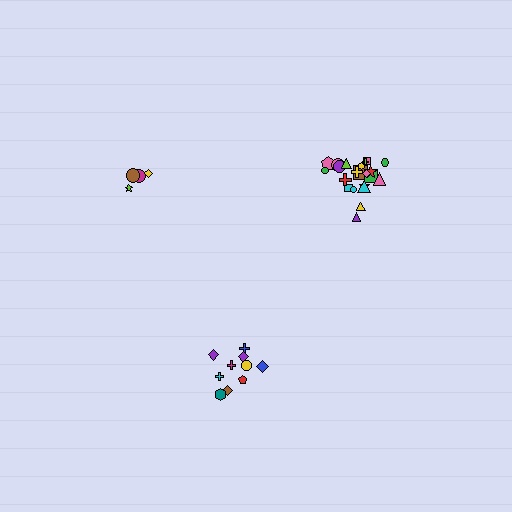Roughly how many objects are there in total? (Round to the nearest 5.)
Roughly 35 objects in total.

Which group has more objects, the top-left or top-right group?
The top-right group.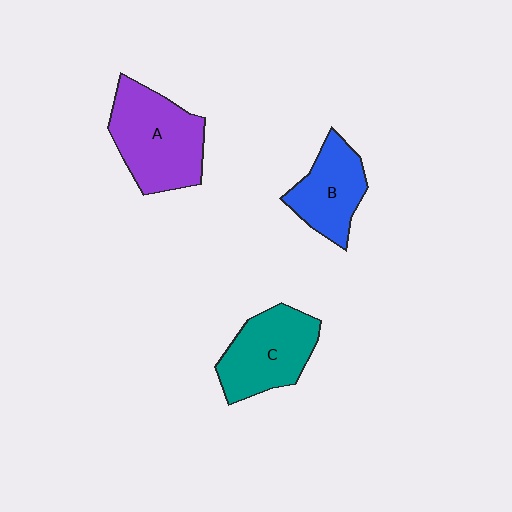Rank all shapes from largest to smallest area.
From largest to smallest: A (purple), C (teal), B (blue).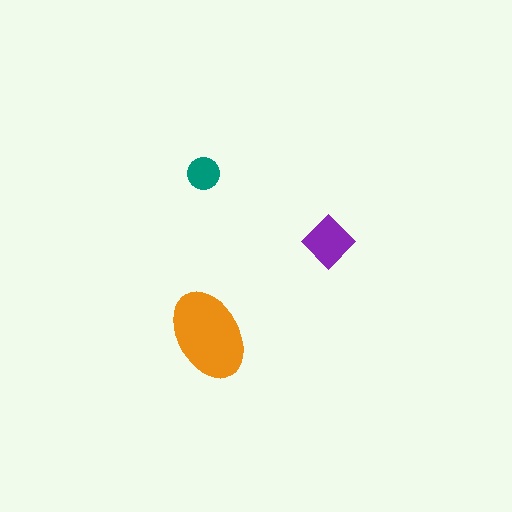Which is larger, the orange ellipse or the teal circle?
The orange ellipse.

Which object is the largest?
The orange ellipse.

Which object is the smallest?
The teal circle.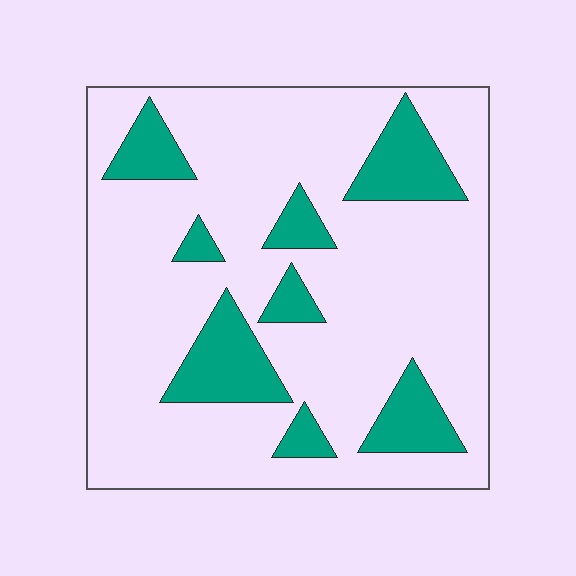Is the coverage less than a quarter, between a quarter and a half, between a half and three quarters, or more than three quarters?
Less than a quarter.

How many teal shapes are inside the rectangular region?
8.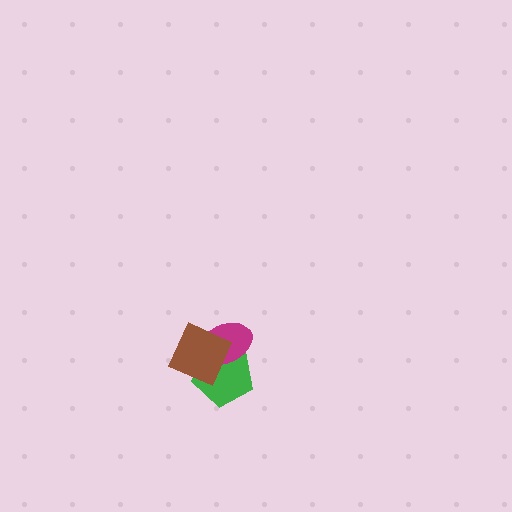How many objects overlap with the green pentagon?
2 objects overlap with the green pentagon.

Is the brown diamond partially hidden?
No, no other shape covers it.